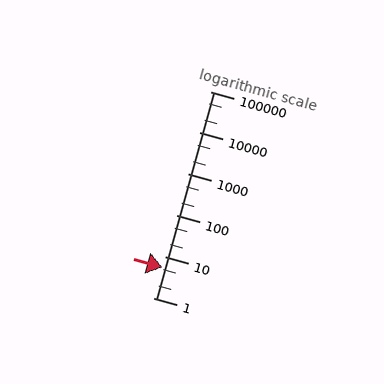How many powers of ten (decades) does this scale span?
The scale spans 5 decades, from 1 to 100000.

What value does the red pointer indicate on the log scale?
The pointer indicates approximately 5.4.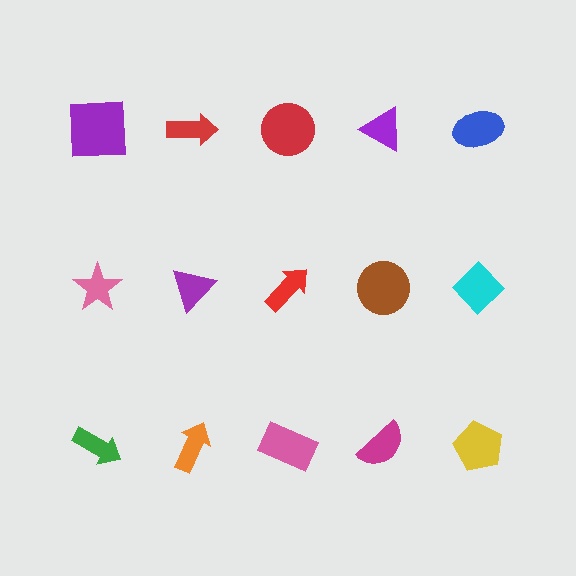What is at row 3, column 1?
A green arrow.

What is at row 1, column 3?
A red circle.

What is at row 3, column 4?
A magenta semicircle.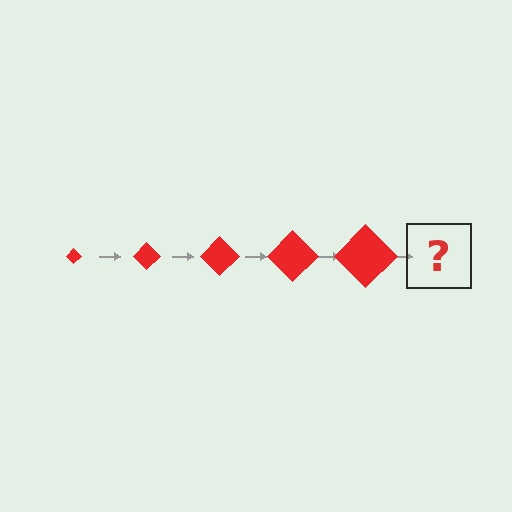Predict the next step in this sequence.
The next step is a red diamond, larger than the previous one.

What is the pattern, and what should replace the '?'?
The pattern is that the diamond gets progressively larger each step. The '?' should be a red diamond, larger than the previous one.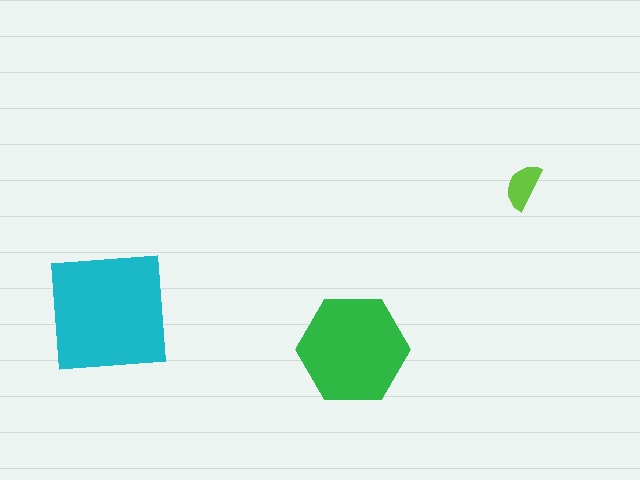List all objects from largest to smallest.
The cyan square, the green hexagon, the lime semicircle.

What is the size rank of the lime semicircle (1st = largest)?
3rd.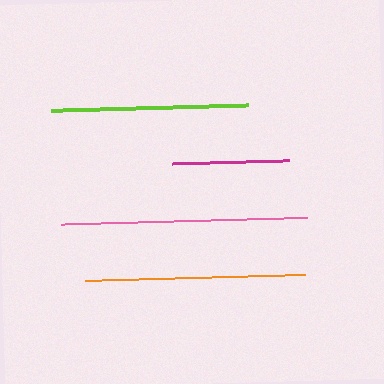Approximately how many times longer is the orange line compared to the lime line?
The orange line is approximately 1.1 times the length of the lime line.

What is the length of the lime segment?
The lime segment is approximately 198 pixels long.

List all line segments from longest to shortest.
From longest to shortest: pink, orange, lime, magenta.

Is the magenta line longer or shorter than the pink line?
The pink line is longer than the magenta line.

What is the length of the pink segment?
The pink segment is approximately 245 pixels long.